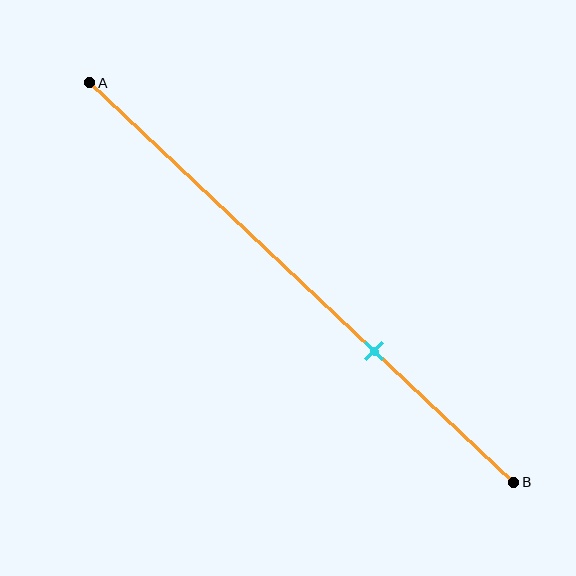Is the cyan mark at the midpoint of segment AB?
No, the mark is at about 65% from A, not at the 50% midpoint.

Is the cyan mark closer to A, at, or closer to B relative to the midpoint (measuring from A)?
The cyan mark is closer to point B than the midpoint of segment AB.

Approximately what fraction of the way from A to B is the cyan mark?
The cyan mark is approximately 65% of the way from A to B.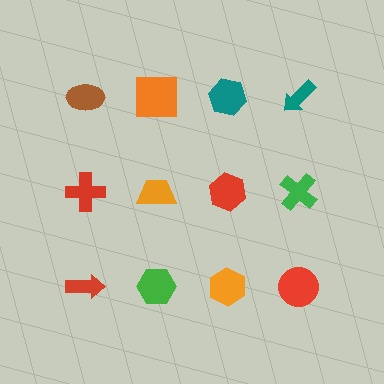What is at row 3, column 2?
A green hexagon.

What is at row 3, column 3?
An orange hexagon.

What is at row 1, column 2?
An orange square.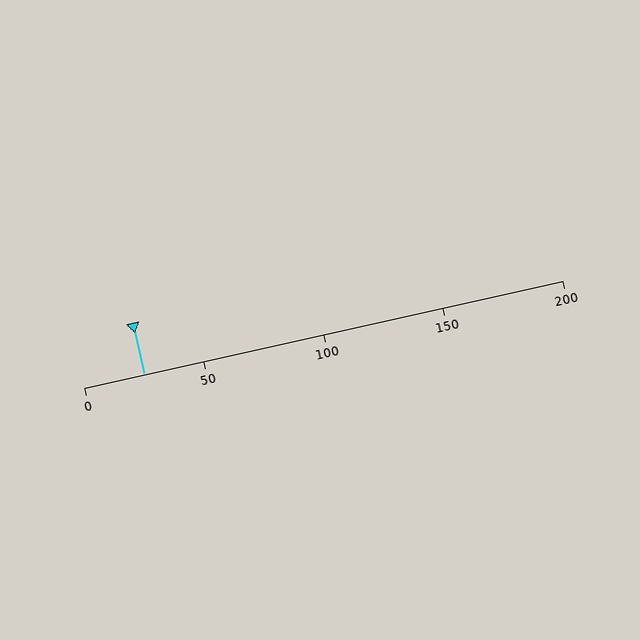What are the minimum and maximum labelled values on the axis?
The axis runs from 0 to 200.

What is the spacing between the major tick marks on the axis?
The major ticks are spaced 50 apart.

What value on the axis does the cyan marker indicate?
The marker indicates approximately 25.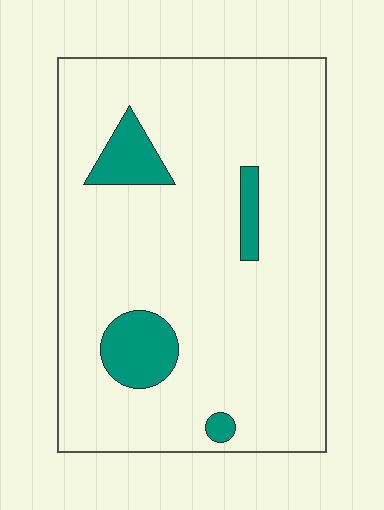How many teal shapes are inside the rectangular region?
4.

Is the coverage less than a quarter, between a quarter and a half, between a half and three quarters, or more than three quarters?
Less than a quarter.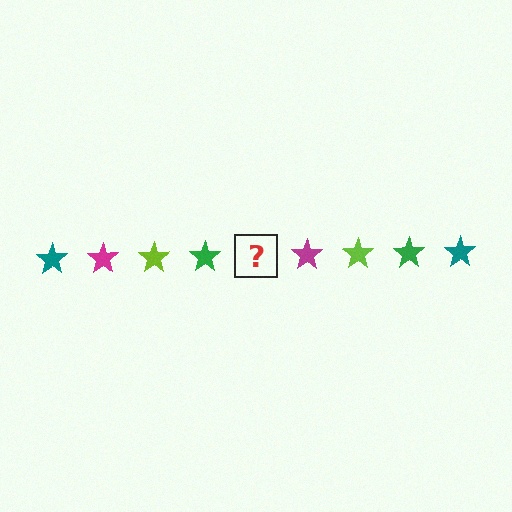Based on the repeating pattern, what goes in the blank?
The blank should be a teal star.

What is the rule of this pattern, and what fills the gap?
The rule is that the pattern cycles through teal, magenta, lime, green stars. The gap should be filled with a teal star.